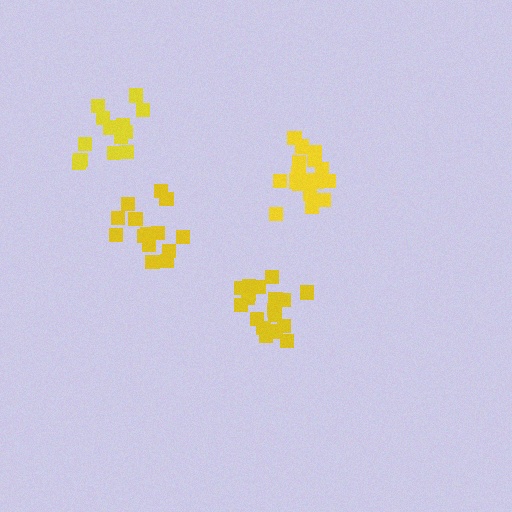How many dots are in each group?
Group 1: 14 dots, Group 2: 14 dots, Group 3: 19 dots, Group 4: 20 dots (67 total).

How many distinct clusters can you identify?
There are 4 distinct clusters.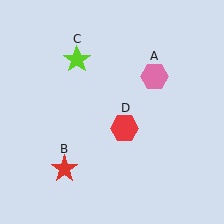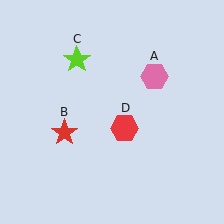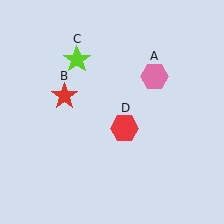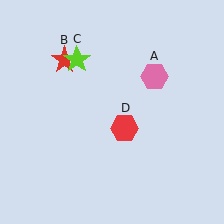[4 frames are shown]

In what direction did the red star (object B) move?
The red star (object B) moved up.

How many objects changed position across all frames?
1 object changed position: red star (object B).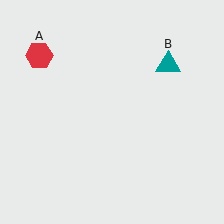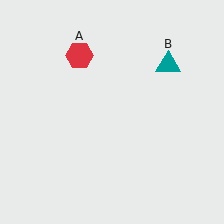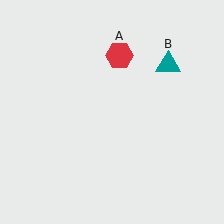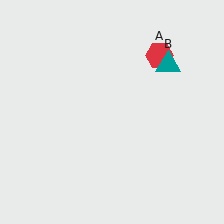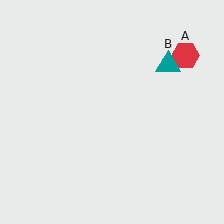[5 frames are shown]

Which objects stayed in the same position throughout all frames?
Teal triangle (object B) remained stationary.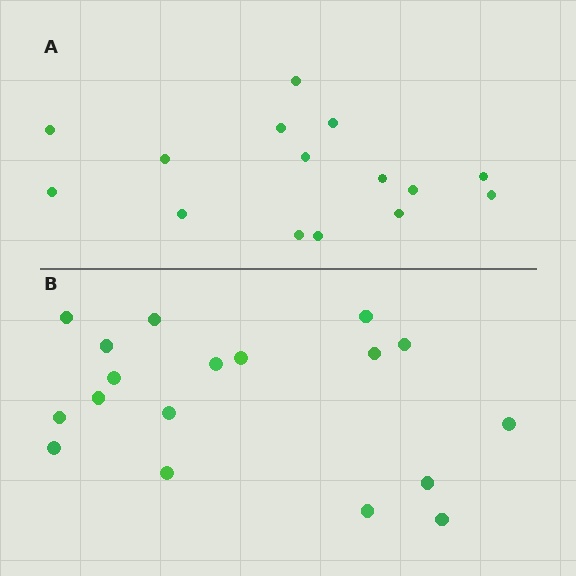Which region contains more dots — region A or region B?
Region B (the bottom region) has more dots.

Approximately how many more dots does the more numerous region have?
Region B has just a few more — roughly 2 or 3 more dots than region A.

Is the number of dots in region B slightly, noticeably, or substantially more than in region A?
Region B has only slightly more — the two regions are fairly close. The ratio is roughly 1.2 to 1.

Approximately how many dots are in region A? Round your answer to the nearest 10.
About 20 dots. (The exact count is 15, which rounds to 20.)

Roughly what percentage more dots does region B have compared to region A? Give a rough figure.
About 20% more.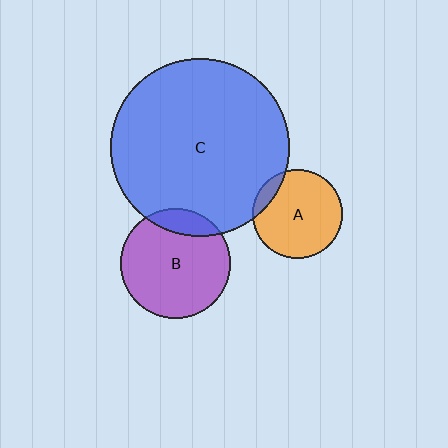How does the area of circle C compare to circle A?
Approximately 3.9 times.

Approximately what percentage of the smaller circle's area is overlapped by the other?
Approximately 15%.